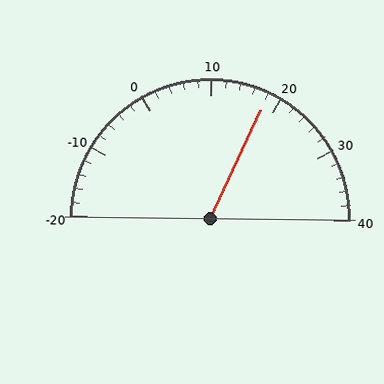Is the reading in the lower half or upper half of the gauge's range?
The reading is in the upper half of the range (-20 to 40).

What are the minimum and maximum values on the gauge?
The gauge ranges from -20 to 40.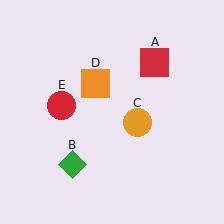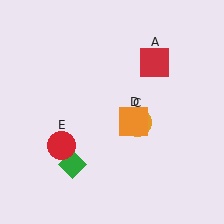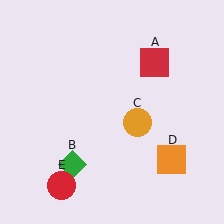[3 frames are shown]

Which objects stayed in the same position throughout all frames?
Red square (object A) and green diamond (object B) and orange circle (object C) remained stationary.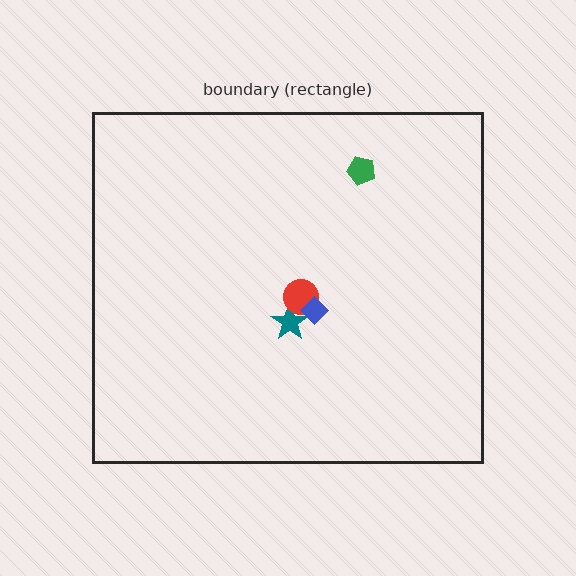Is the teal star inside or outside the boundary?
Inside.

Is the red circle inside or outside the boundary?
Inside.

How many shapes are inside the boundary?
4 inside, 0 outside.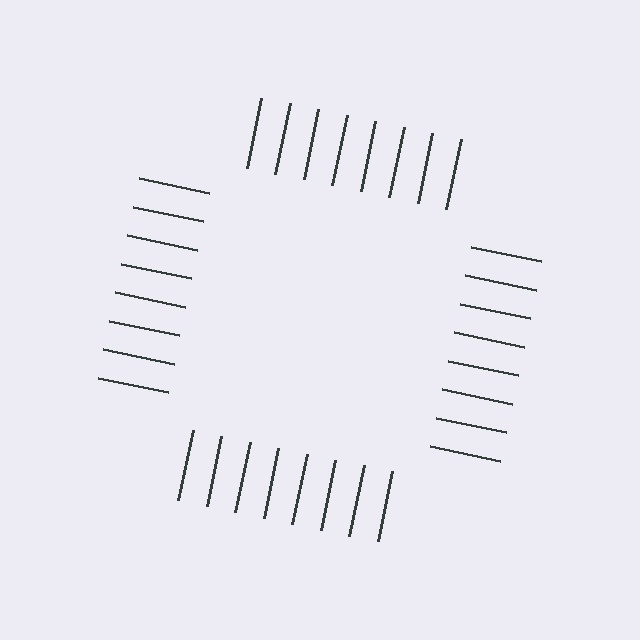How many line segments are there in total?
32 — 8 along each of the 4 edges.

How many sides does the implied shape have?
4 sides — the line-ends trace a square.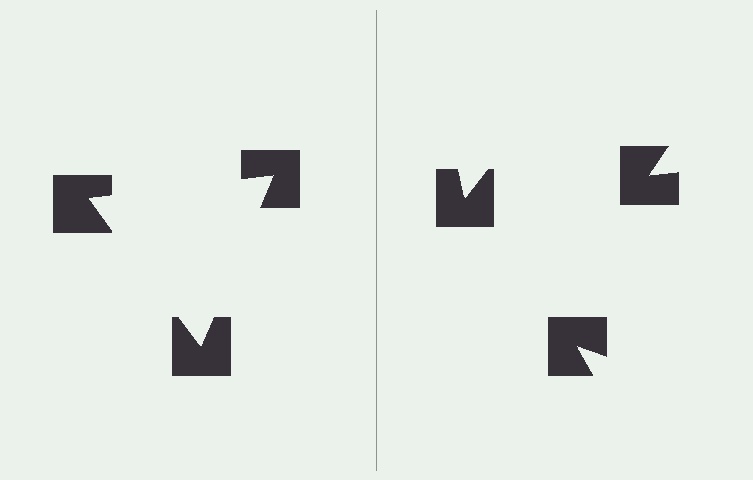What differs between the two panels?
The notched squares are positioned identically on both sides; only the wedge orientations differ. On the left they align to a triangle; on the right they are misaligned.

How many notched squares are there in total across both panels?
6 — 3 on each side.